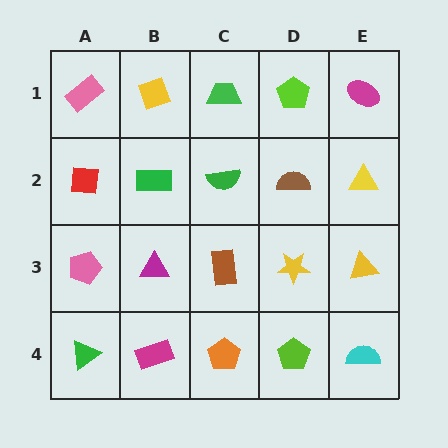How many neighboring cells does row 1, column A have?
2.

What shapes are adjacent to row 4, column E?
A yellow triangle (row 3, column E), a lime pentagon (row 4, column D).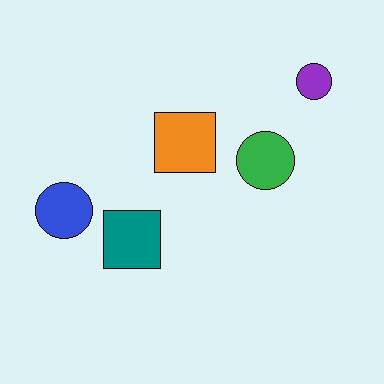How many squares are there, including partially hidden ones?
There are 2 squares.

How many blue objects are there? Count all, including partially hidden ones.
There is 1 blue object.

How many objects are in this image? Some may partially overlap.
There are 5 objects.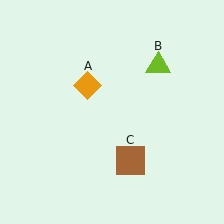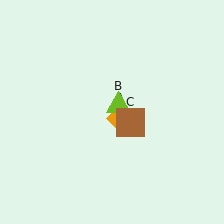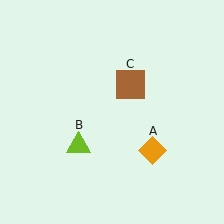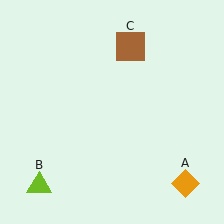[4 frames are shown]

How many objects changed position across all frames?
3 objects changed position: orange diamond (object A), lime triangle (object B), brown square (object C).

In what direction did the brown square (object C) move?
The brown square (object C) moved up.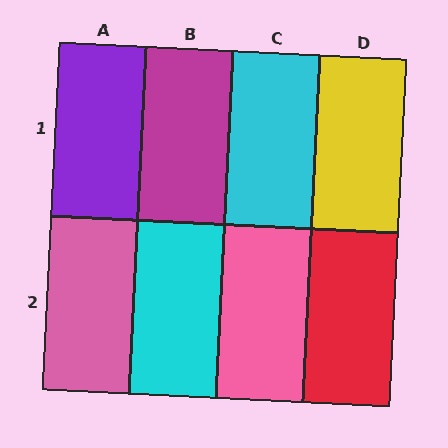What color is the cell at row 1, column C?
Cyan.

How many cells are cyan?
2 cells are cyan.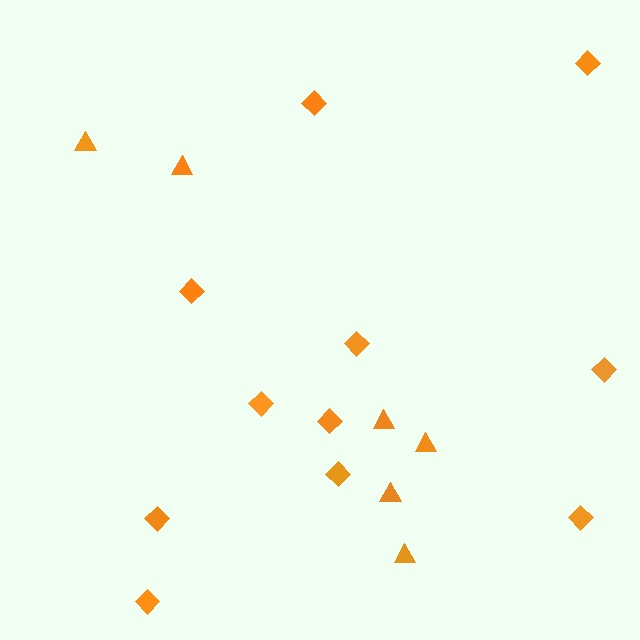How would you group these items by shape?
There are 2 groups: one group of triangles (6) and one group of diamonds (11).